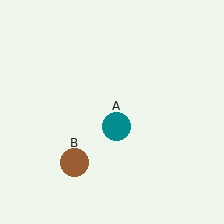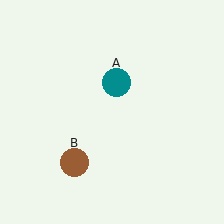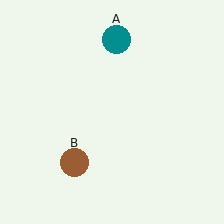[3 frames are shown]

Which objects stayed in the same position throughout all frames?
Brown circle (object B) remained stationary.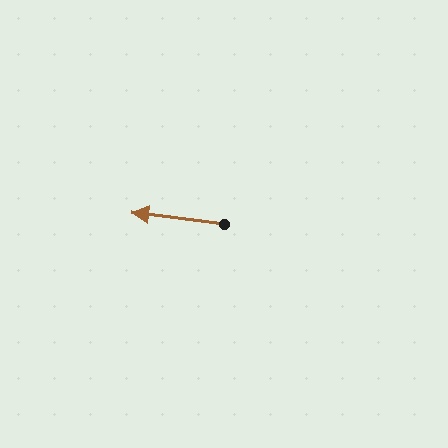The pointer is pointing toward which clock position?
Roughly 9 o'clock.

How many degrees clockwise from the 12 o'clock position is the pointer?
Approximately 277 degrees.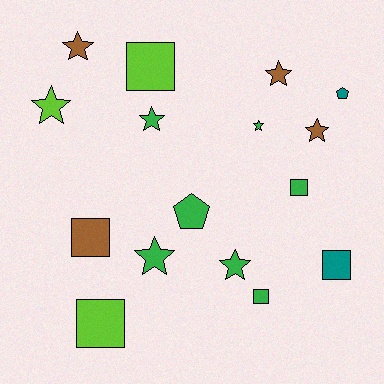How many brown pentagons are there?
There are no brown pentagons.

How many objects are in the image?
There are 16 objects.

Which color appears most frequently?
Green, with 7 objects.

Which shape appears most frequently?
Star, with 8 objects.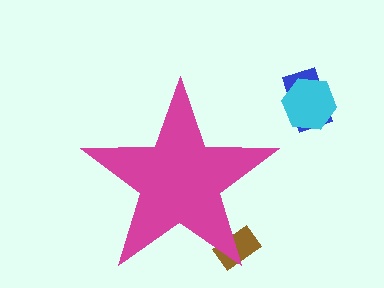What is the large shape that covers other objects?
A magenta star.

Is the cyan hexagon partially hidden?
No, the cyan hexagon is fully visible.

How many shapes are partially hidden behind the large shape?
1 shape is partially hidden.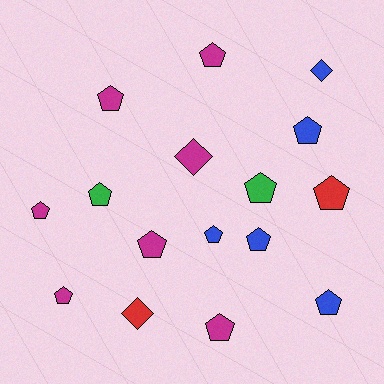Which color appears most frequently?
Magenta, with 7 objects.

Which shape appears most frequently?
Pentagon, with 13 objects.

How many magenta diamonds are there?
There is 1 magenta diamond.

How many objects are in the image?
There are 16 objects.